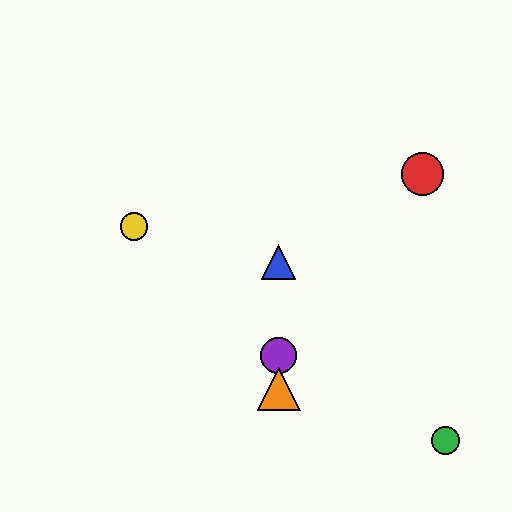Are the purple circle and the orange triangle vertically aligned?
Yes, both are at x≈279.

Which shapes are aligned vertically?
The blue triangle, the purple circle, the orange triangle are aligned vertically.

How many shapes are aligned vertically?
3 shapes (the blue triangle, the purple circle, the orange triangle) are aligned vertically.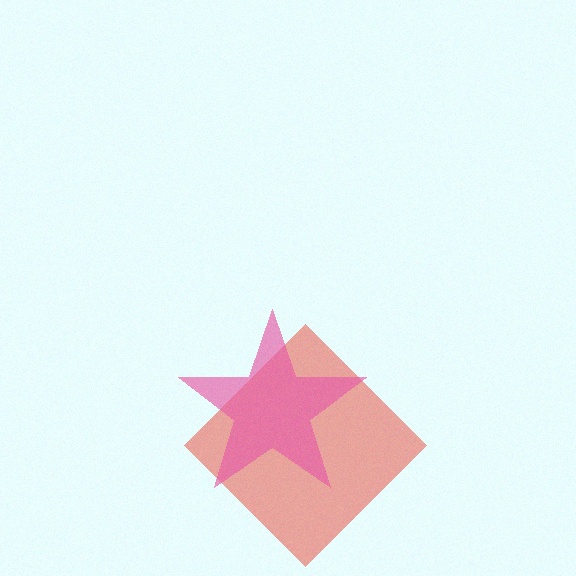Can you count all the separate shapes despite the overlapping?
Yes, there are 2 separate shapes.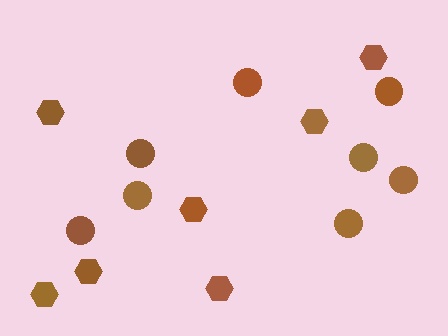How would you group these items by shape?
There are 2 groups: one group of hexagons (7) and one group of circles (8).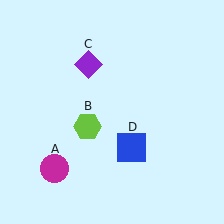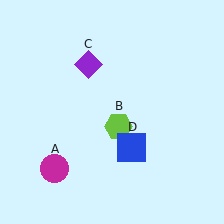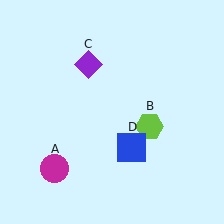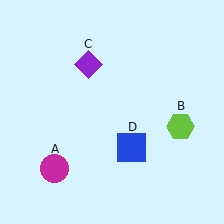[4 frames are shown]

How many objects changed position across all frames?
1 object changed position: lime hexagon (object B).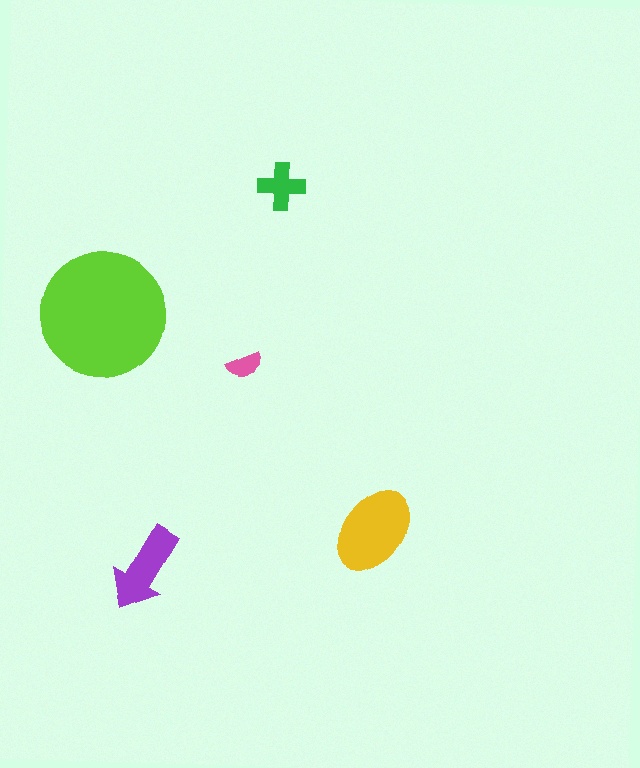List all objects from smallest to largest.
The pink semicircle, the green cross, the purple arrow, the yellow ellipse, the lime circle.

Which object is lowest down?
The purple arrow is bottommost.